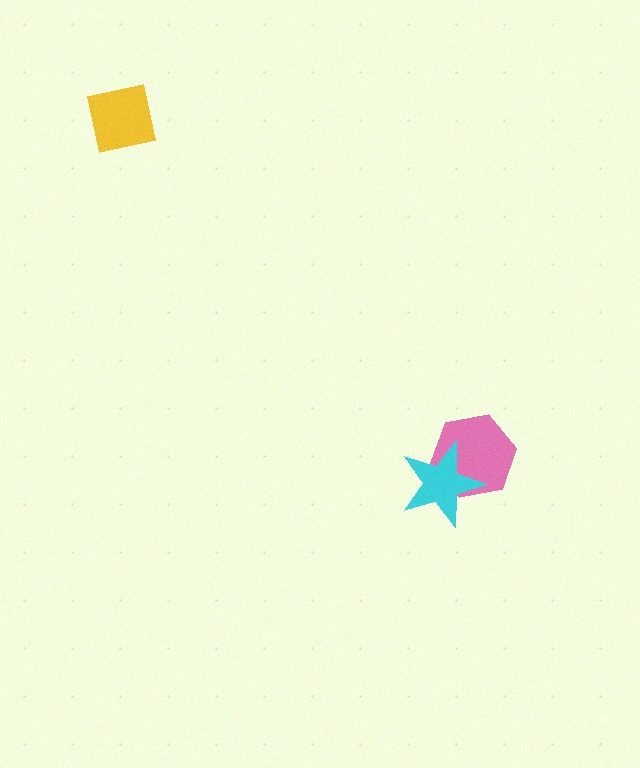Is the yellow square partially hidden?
No, no other shape covers it.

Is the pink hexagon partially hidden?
Yes, it is partially covered by another shape.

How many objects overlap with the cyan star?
1 object overlaps with the cyan star.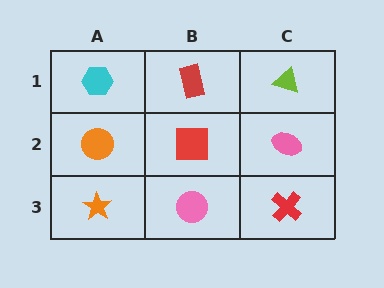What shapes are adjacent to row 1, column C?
A pink ellipse (row 2, column C), a red rectangle (row 1, column B).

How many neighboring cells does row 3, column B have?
3.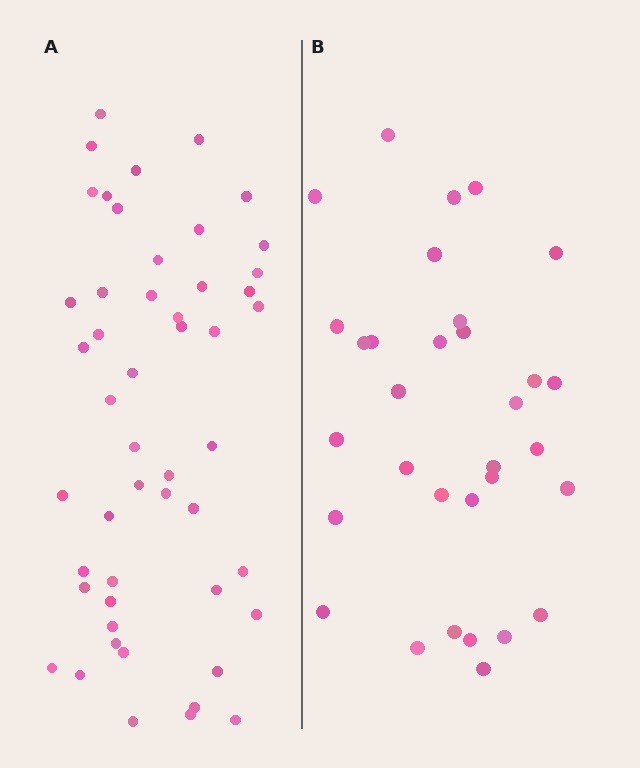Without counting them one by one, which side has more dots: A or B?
Region A (the left region) has more dots.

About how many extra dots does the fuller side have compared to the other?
Region A has approximately 20 more dots than region B.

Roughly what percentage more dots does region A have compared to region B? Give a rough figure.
About 55% more.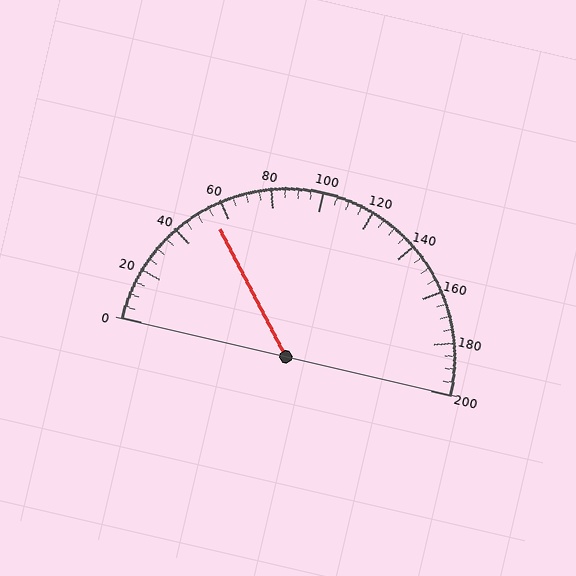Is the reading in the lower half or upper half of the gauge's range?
The reading is in the lower half of the range (0 to 200).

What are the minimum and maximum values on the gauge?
The gauge ranges from 0 to 200.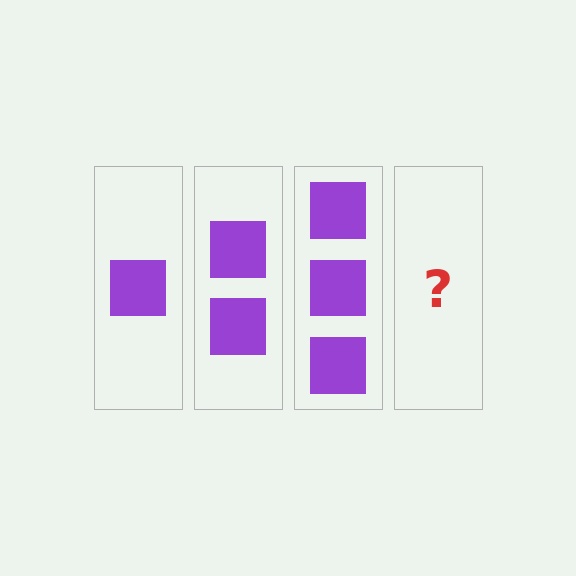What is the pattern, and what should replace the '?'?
The pattern is that each step adds one more square. The '?' should be 4 squares.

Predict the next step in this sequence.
The next step is 4 squares.